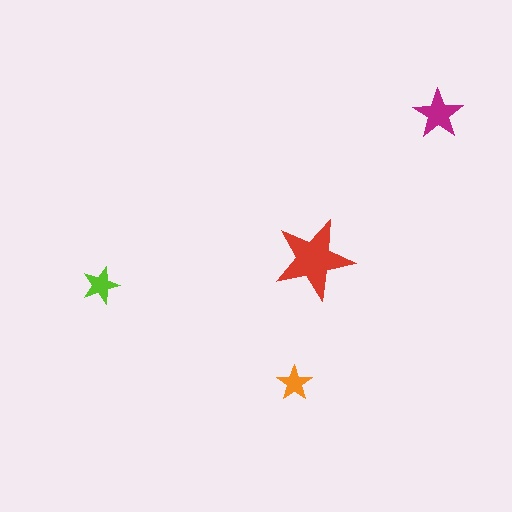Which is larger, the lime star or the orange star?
The lime one.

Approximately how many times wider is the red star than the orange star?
About 2.5 times wider.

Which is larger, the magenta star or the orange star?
The magenta one.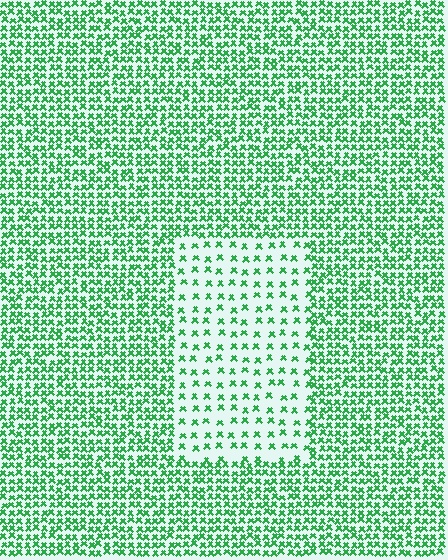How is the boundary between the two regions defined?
The boundary is defined by a change in element density (approximately 2.5x ratio). All elements are the same color, size, and shape.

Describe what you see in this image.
The image contains small green elements arranged at two different densities. A rectangle-shaped region is visible where the elements are less densely packed than the surrounding area.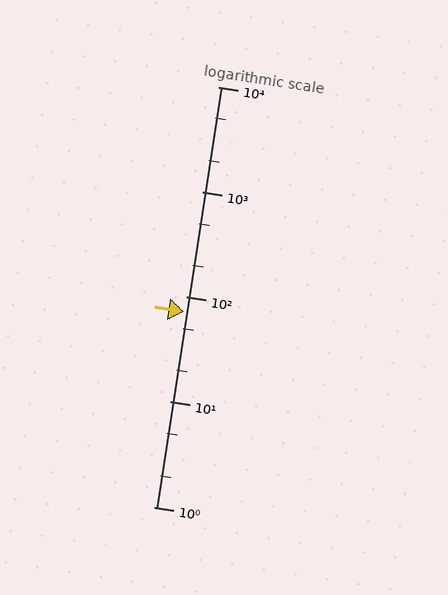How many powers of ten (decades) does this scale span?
The scale spans 4 decades, from 1 to 10000.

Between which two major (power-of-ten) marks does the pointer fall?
The pointer is between 10 and 100.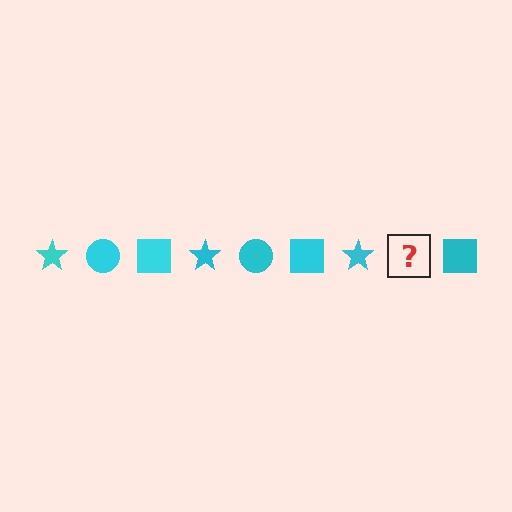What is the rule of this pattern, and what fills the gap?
The rule is that the pattern cycles through star, circle, square shapes in cyan. The gap should be filled with a cyan circle.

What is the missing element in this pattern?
The missing element is a cyan circle.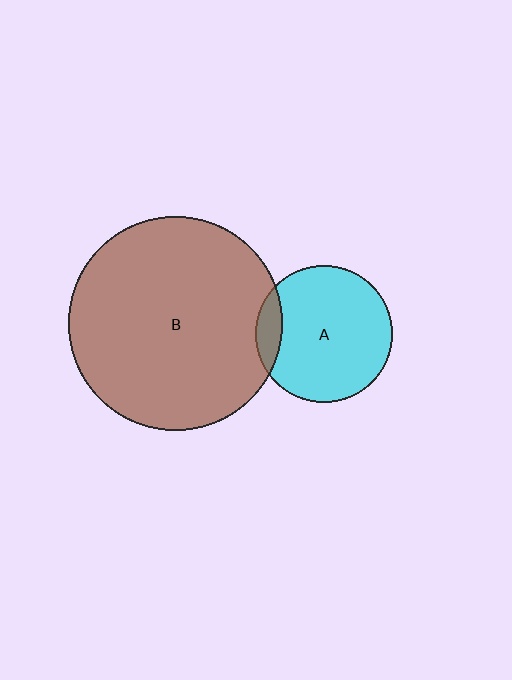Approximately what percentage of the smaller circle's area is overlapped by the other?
Approximately 10%.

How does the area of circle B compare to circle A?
Approximately 2.4 times.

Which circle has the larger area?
Circle B (brown).